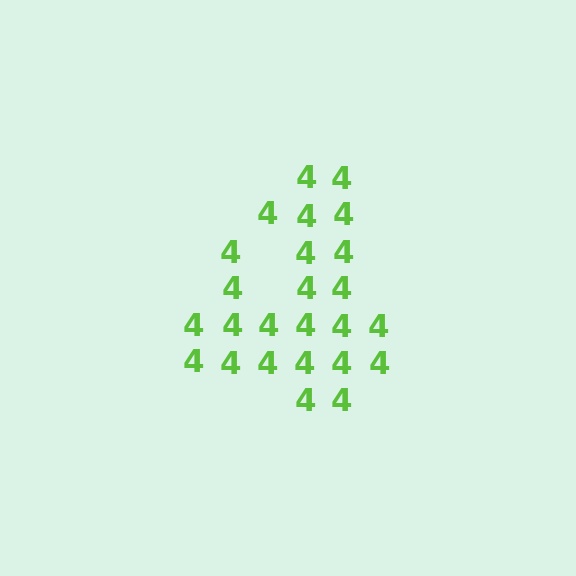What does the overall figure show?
The overall figure shows the digit 4.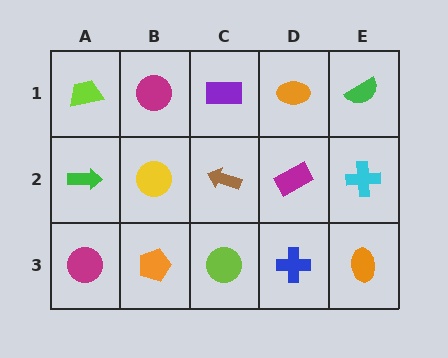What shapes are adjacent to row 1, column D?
A magenta rectangle (row 2, column D), a purple rectangle (row 1, column C), a green semicircle (row 1, column E).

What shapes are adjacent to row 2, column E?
A green semicircle (row 1, column E), an orange ellipse (row 3, column E), a magenta rectangle (row 2, column D).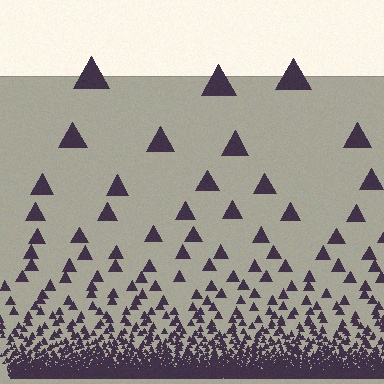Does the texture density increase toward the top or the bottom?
Density increases toward the bottom.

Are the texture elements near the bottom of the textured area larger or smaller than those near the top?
Smaller. The gradient is inverted — elements near the bottom are smaller and denser.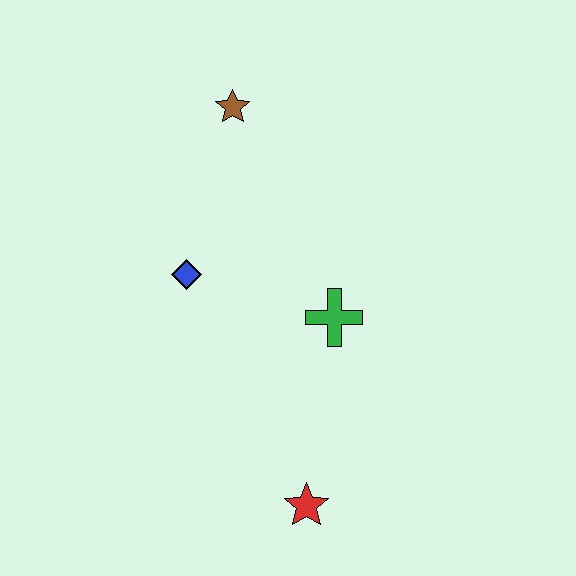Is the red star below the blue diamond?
Yes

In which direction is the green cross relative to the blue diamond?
The green cross is to the right of the blue diamond.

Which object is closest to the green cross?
The blue diamond is closest to the green cross.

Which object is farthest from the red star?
The brown star is farthest from the red star.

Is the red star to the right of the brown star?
Yes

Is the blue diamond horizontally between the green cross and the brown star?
No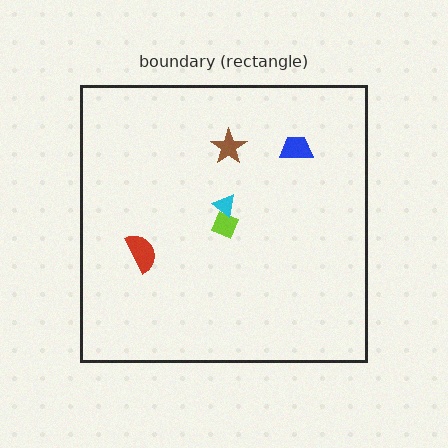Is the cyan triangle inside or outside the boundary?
Inside.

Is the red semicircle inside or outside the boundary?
Inside.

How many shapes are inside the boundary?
5 inside, 0 outside.